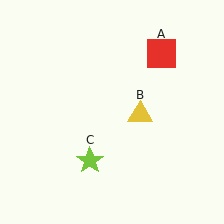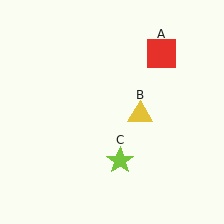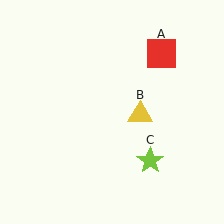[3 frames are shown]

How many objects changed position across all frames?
1 object changed position: lime star (object C).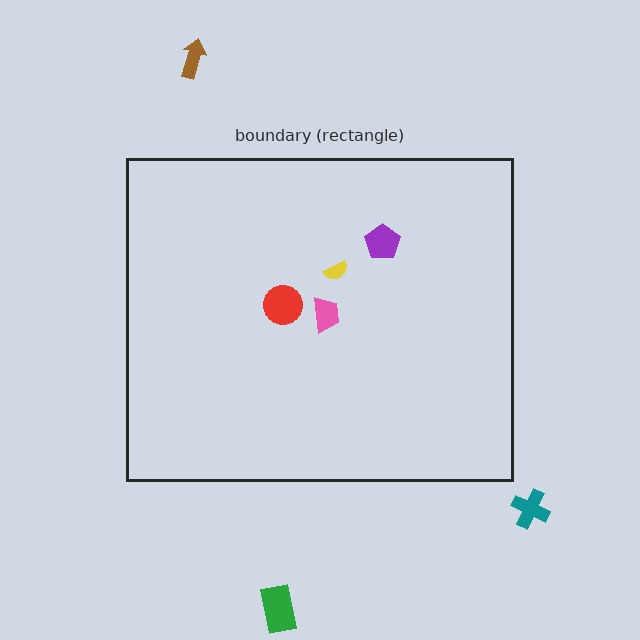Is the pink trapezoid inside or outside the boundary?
Inside.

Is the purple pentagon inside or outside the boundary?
Inside.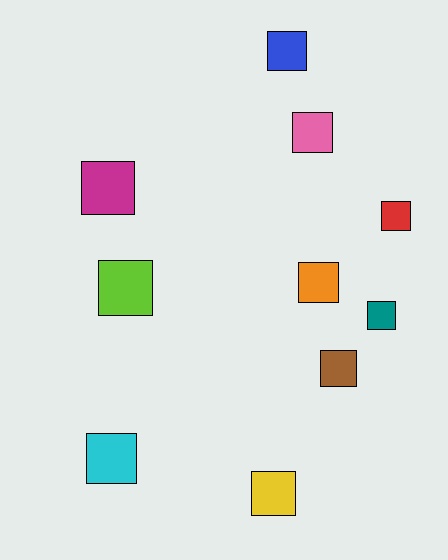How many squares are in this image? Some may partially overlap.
There are 10 squares.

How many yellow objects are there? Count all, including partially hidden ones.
There is 1 yellow object.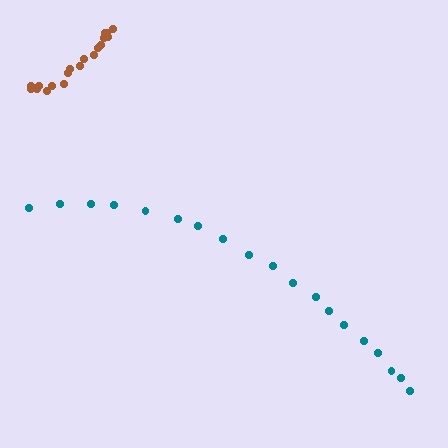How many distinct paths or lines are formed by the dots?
There are 2 distinct paths.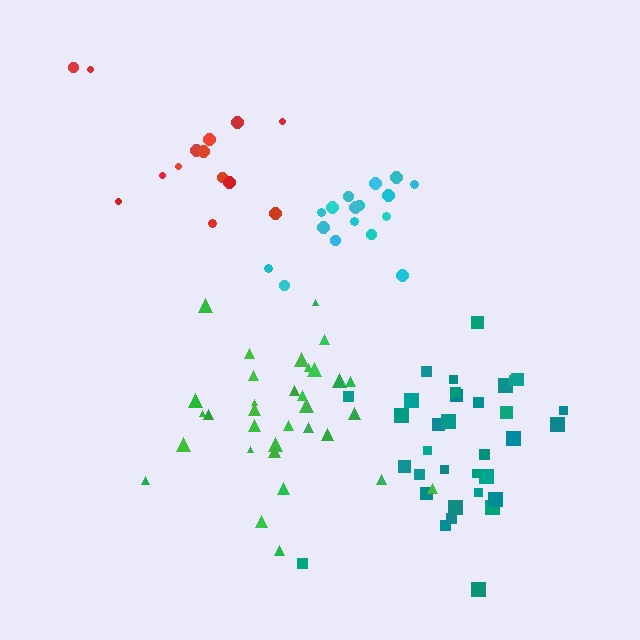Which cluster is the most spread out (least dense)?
Red.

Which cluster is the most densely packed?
Cyan.